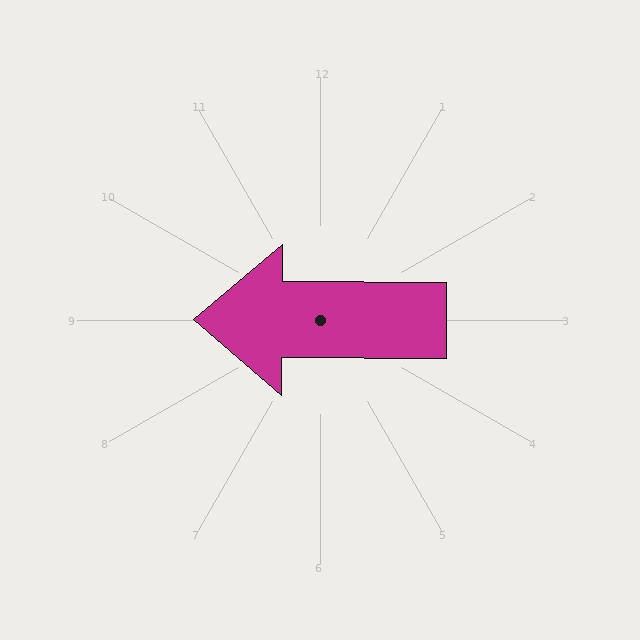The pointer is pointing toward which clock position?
Roughly 9 o'clock.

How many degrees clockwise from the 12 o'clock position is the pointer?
Approximately 270 degrees.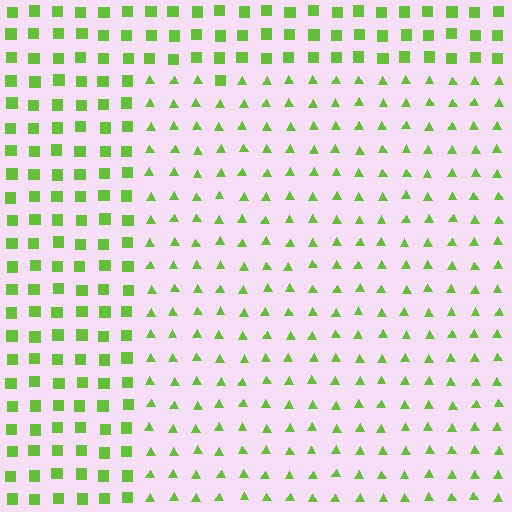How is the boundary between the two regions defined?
The boundary is defined by a change in element shape: triangles inside vs. squares outside. All elements share the same color and spacing.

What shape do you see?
I see a rectangle.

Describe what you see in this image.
The image is filled with small lime elements arranged in a uniform grid. A rectangle-shaped region contains triangles, while the surrounding area contains squares. The boundary is defined purely by the change in element shape.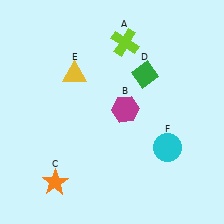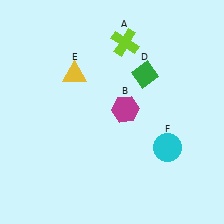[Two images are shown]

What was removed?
The orange star (C) was removed in Image 2.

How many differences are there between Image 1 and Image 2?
There is 1 difference between the two images.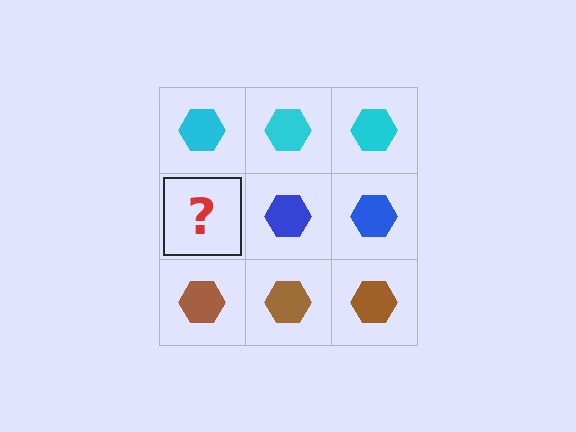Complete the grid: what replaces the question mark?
The question mark should be replaced with a blue hexagon.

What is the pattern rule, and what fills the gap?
The rule is that each row has a consistent color. The gap should be filled with a blue hexagon.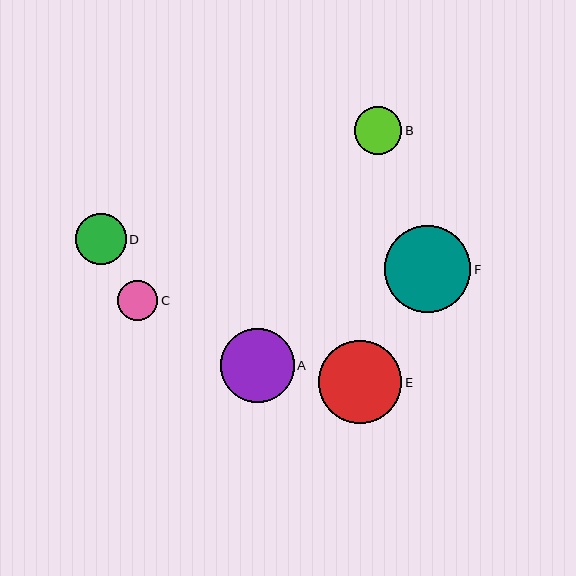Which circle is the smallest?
Circle C is the smallest with a size of approximately 41 pixels.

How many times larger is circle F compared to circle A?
Circle F is approximately 1.2 times the size of circle A.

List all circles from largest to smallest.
From largest to smallest: F, E, A, D, B, C.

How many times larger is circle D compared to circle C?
Circle D is approximately 1.3 times the size of circle C.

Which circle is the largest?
Circle F is the largest with a size of approximately 86 pixels.